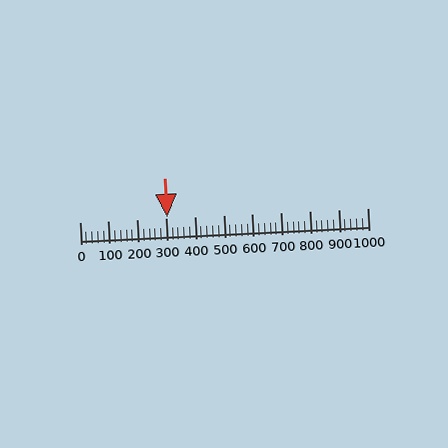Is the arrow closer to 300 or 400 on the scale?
The arrow is closer to 300.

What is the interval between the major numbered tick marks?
The major tick marks are spaced 100 units apart.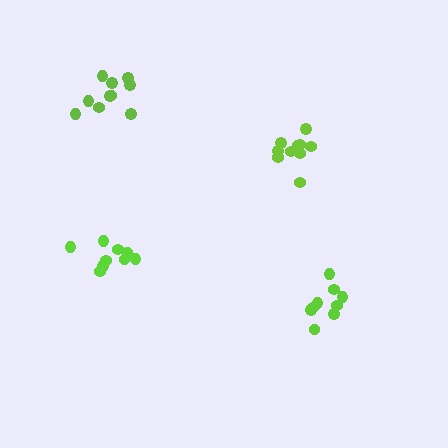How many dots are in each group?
Group 1: 10 dots, Group 2: 10 dots, Group 3: 9 dots, Group 4: 9 dots (38 total).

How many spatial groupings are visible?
There are 4 spatial groupings.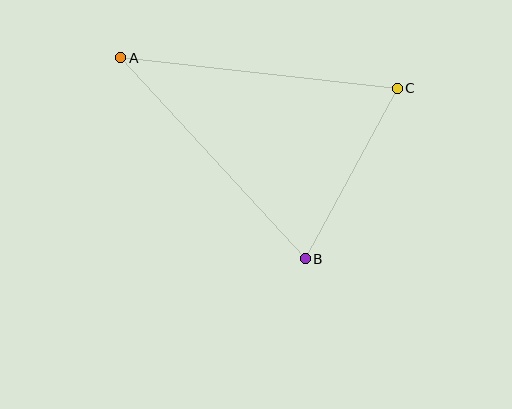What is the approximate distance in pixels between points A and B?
The distance between A and B is approximately 272 pixels.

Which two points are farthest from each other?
Points A and C are farthest from each other.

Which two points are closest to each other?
Points B and C are closest to each other.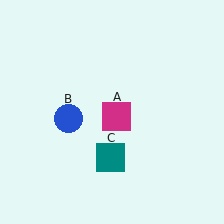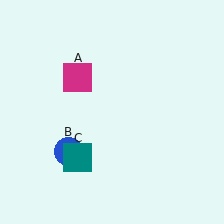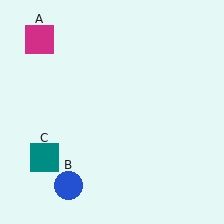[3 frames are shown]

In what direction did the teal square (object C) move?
The teal square (object C) moved left.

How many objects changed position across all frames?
3 objects changed position: magenta square (object A), blue circle (object B), teal square (object C).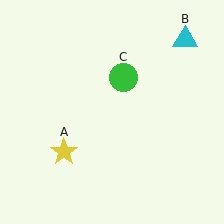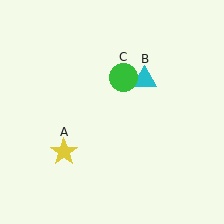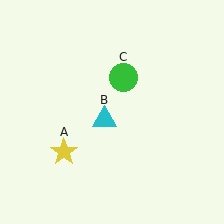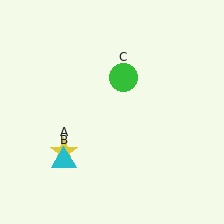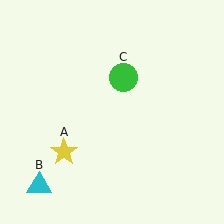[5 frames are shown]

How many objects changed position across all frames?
1 object changed position: cyan triangle (object B).